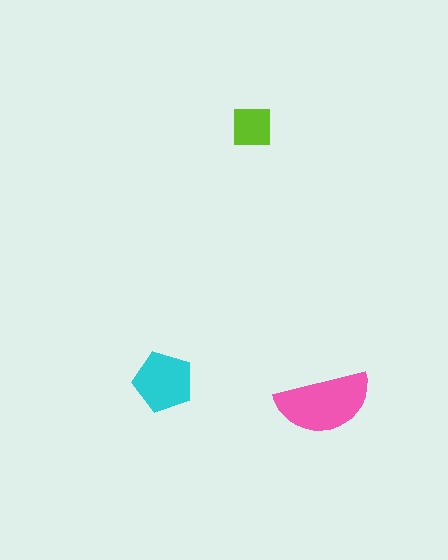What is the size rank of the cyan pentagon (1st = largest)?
2nd.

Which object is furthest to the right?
The pink semicircle is rightmost.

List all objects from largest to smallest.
The pink semicircle, the cyan pentagon, the lime square.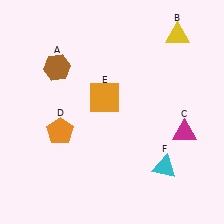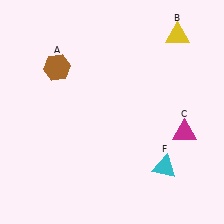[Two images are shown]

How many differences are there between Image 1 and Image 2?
There are 2 differences between the two images.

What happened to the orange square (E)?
The orange square (E) was removed in Image 2. It was in the top-left area of Image 1.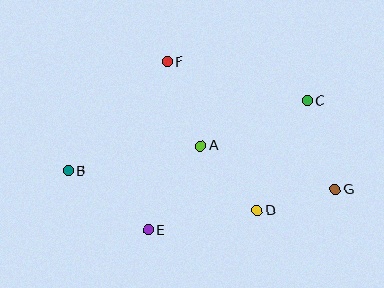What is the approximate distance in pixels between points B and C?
The distance between B and C is approximately 249 pixels.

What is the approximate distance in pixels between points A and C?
The distance between A and C is approximately 116 pixels.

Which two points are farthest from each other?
Points B and G are farthest from each other.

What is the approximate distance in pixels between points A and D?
The distance between A and D is approximately 86 pixels.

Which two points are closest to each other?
Points D and G are closest to each other.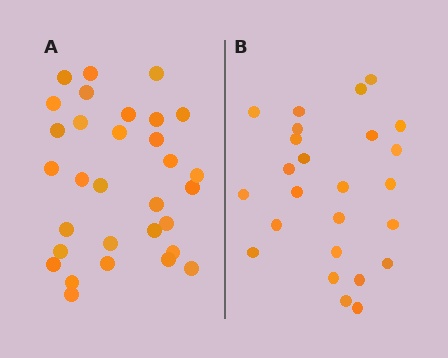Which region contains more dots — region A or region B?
Region A (the left region) has more dots.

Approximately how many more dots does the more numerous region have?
Region A has about 6 more dots than region B.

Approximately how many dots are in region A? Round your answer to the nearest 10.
About 30 dots. (The exact count is 31, which rounds to 30.)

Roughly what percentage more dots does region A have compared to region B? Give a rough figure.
About 25% more.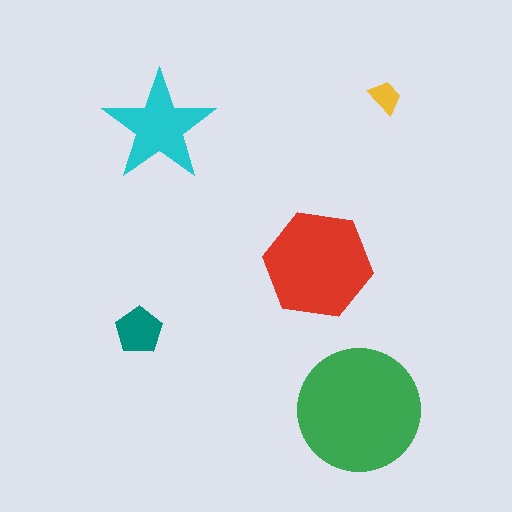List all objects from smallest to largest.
The yellow trapezoid, the teal pentagon, the cyan star, the red hexagon, the green circle.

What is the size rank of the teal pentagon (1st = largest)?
4th.